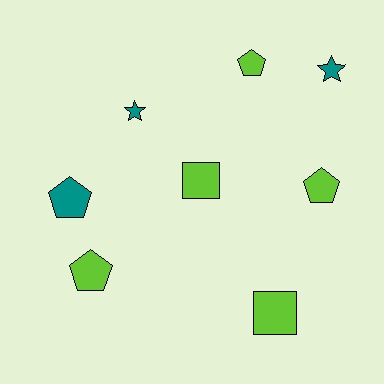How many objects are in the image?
There are 8 objects.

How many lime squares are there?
There are 2 lime squares.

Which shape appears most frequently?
Pentagon, with 4 objects.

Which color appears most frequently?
Lime, with 5 objects.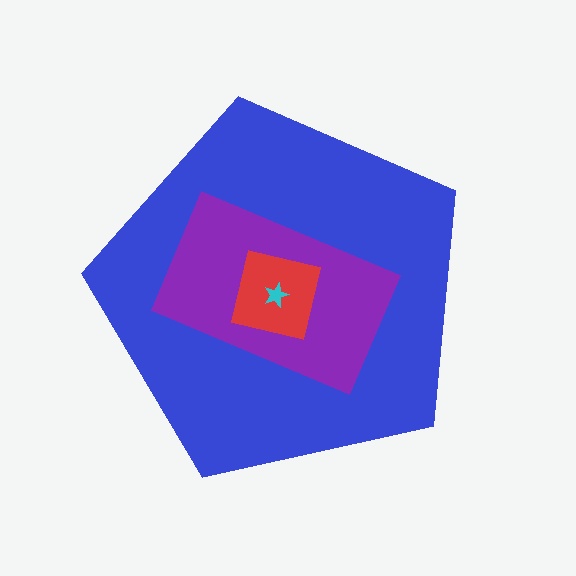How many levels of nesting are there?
4.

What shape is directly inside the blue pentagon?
The purple rectangle.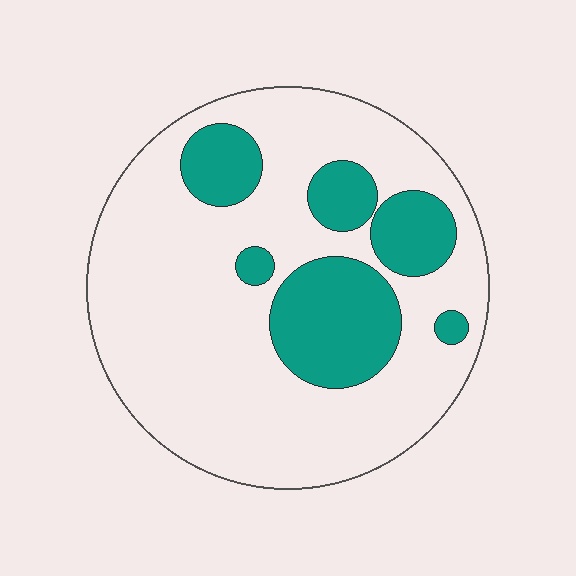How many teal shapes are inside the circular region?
6.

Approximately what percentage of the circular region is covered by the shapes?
Approximately 25%.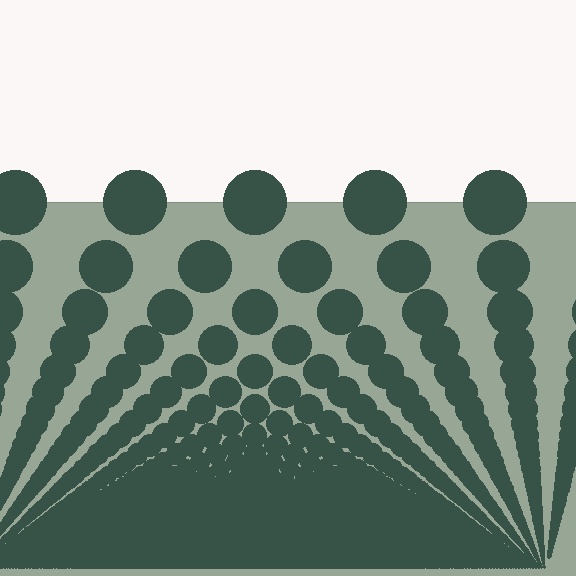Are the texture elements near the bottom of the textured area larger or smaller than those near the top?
Smaller. The gradient is inverted — elements near the bottom are smaller and denser.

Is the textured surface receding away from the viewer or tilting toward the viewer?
The surface appears to tilt toward the viewer. Texture elements get larger and sparser toward the top.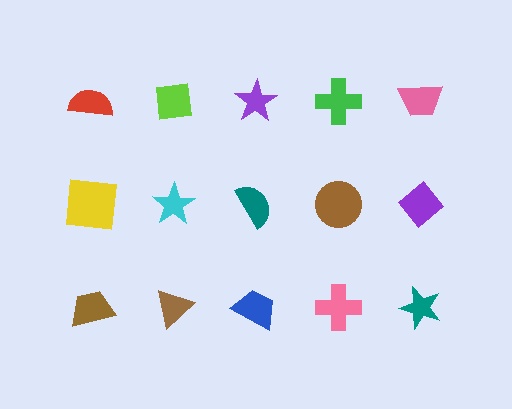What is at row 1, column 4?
A green cross.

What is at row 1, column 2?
A lime square.